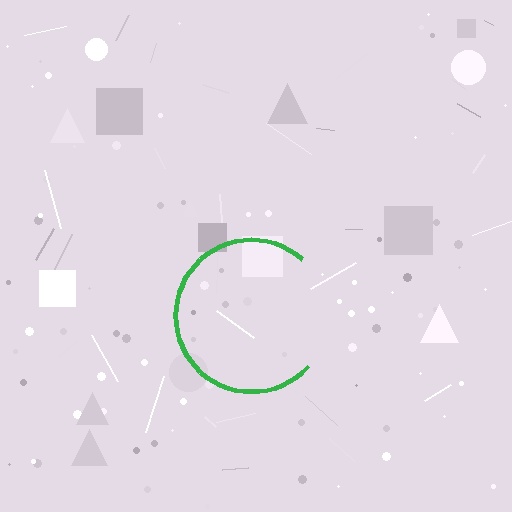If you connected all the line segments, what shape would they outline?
They would outline a circle.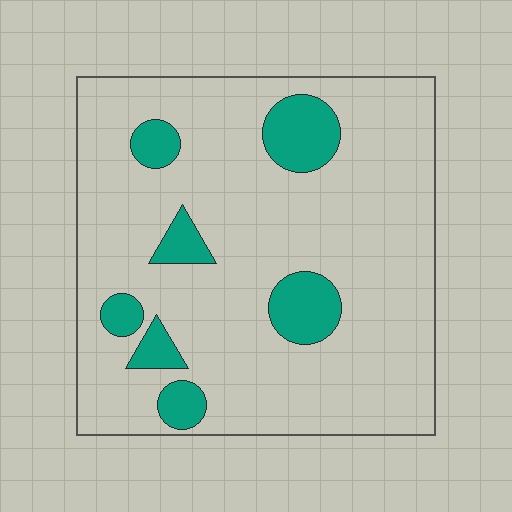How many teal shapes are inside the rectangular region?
7.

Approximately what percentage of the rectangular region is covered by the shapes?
Approximately 15%.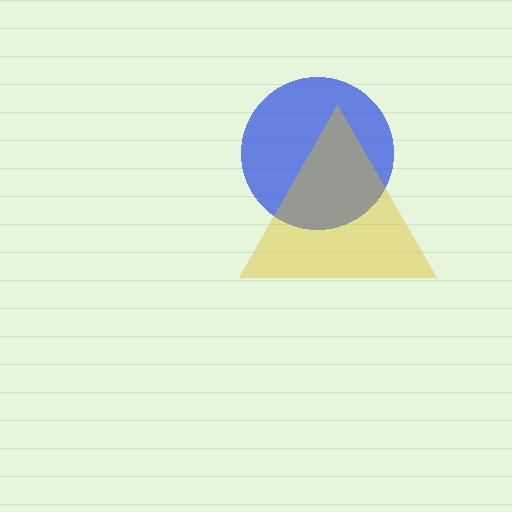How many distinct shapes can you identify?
There are 2 distinct shapes: a blue circle, a yellow triangle.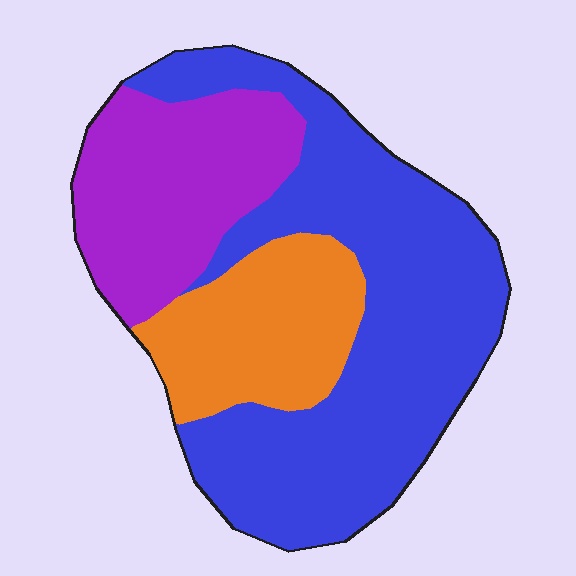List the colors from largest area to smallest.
From largest to smallest: blue, purple, orange.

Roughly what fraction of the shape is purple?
Purple takes up about one quarter (1/4) of the shape.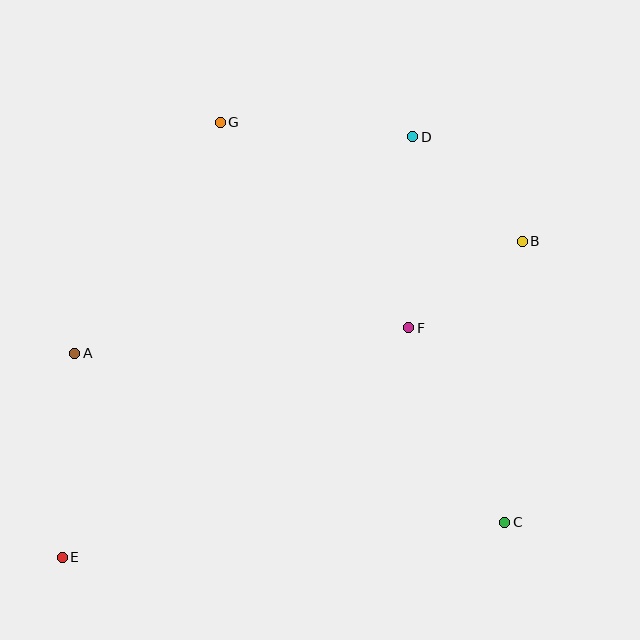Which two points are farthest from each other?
Points B and E are farthest from each other.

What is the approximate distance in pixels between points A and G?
The distance between A and G is approximately 273 pixels.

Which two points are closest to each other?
Points B and F are closest to each other.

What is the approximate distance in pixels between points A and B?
The distance between A and B is approximately 461 pixels.